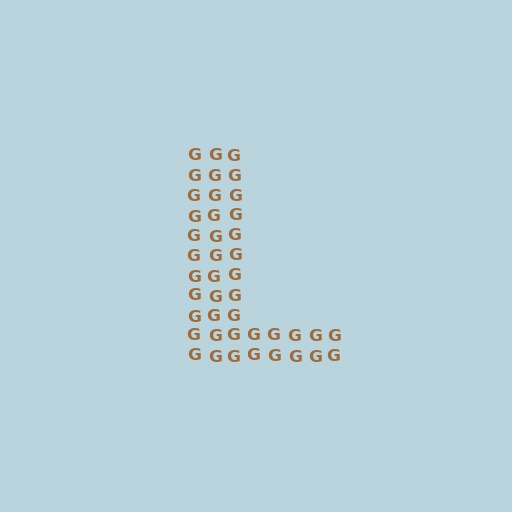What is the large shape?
The large shape is the letter L.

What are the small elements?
The small elements are letter G's.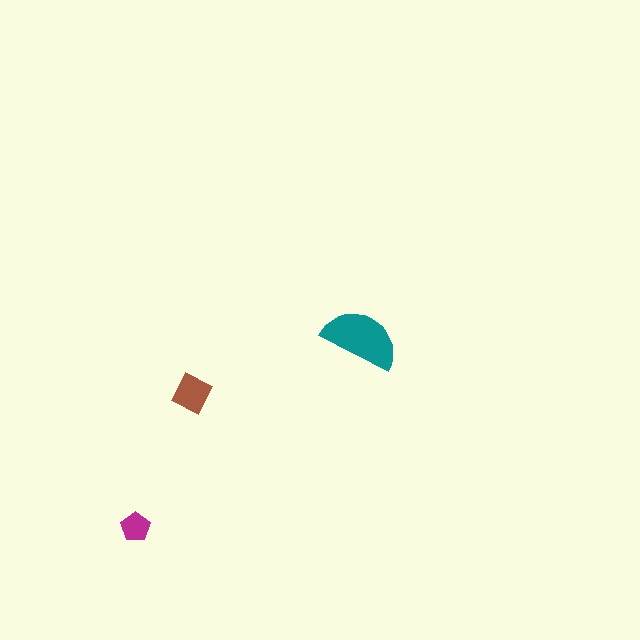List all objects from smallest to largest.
The magenta pentagon, the brown diamond, the teal semicircle.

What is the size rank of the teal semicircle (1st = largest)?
1st.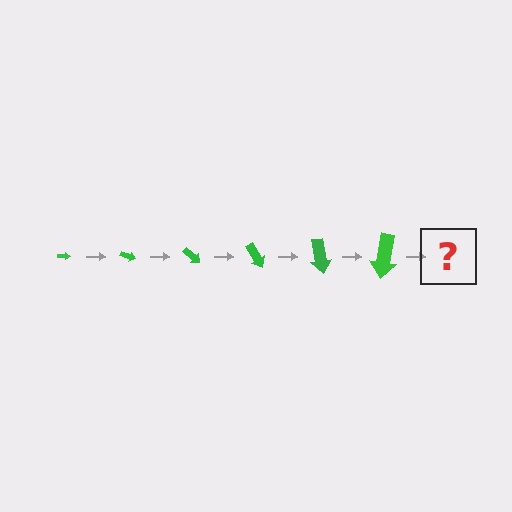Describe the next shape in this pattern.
It should be an arrow, larger than the previous one and rotated 120 degrees from the start.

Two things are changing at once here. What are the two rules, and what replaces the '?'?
The two rules are that the arrow grows larger each step and it rotates 20 degrees each step. The '?' should be an arrow, larger than the previous one and rotated 120 degrees from the start.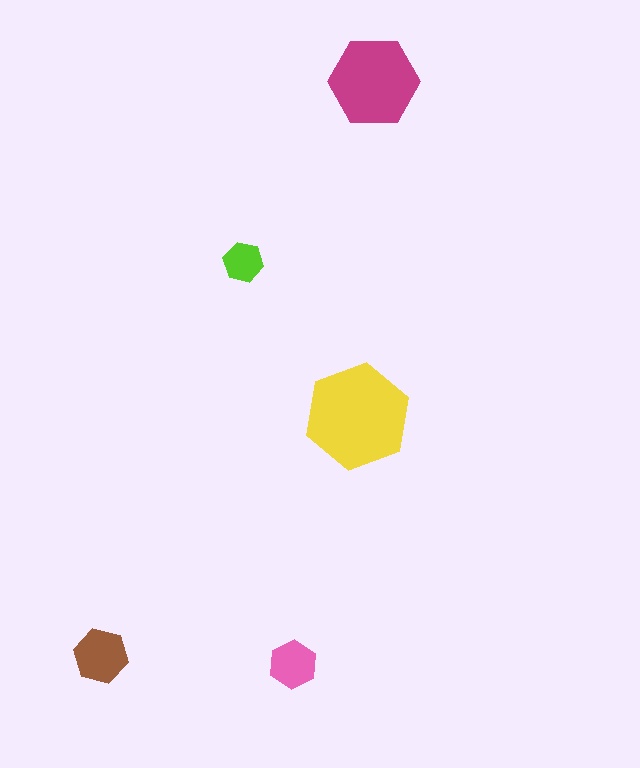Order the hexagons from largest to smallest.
the yellow one, the magenta one, the brown one, the pink one, the lime one.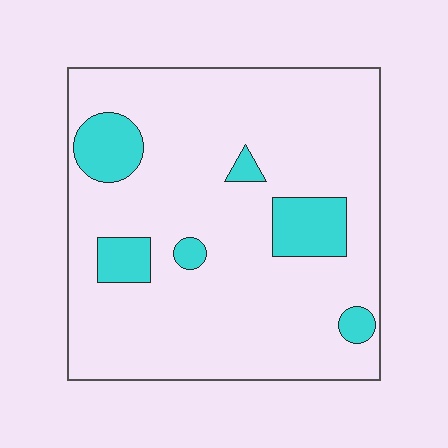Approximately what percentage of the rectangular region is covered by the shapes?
Approximately 15%.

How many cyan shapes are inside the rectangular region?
6.